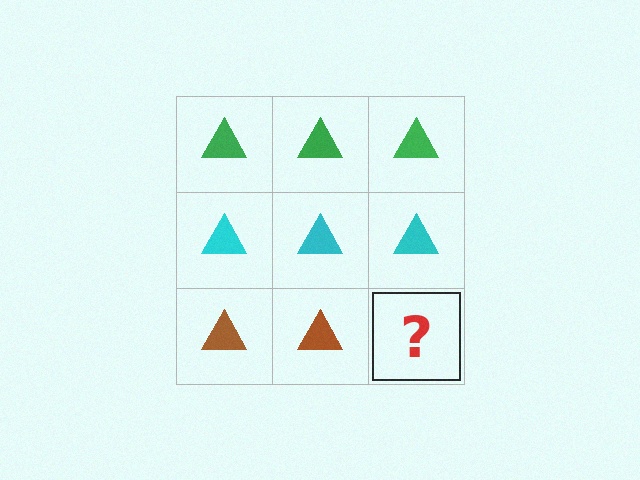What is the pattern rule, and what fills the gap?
The rule is that each row has a consistent color. The gap should be filled with a brown triangle.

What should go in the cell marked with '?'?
The missing cell should contain a brown triangle.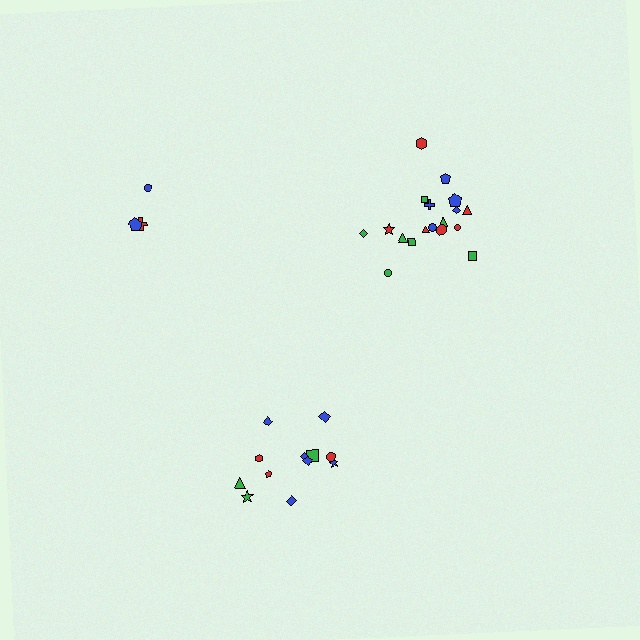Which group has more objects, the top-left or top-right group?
The top-right group.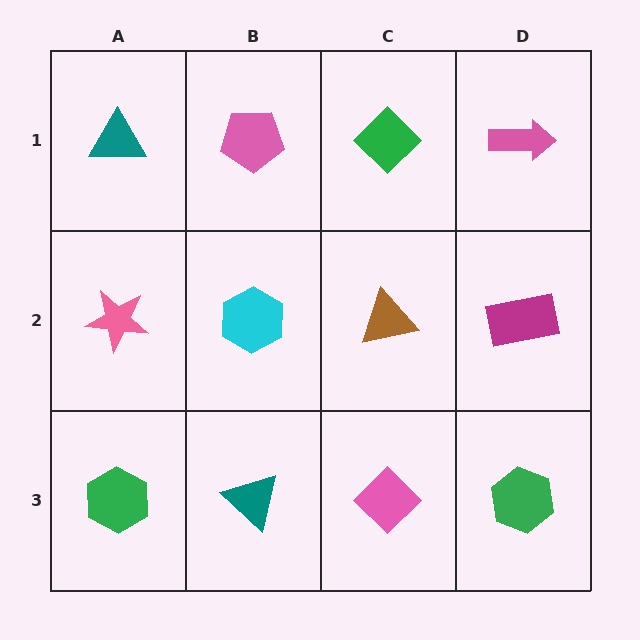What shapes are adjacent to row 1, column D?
A magenta rectangle (row 2, column D), a green diamond (row 1, column C).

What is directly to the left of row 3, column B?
A green hexagon.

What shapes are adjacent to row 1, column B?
A cyan hexagon (row 2, column B), a teal triangle (row 1, column A), a green diamond (row 1, column C).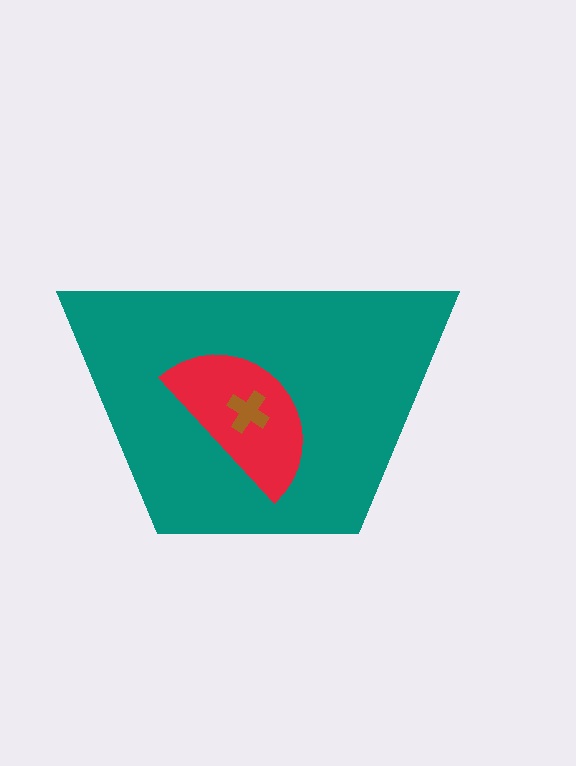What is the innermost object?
The brown cross.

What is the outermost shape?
The teal trapezoid.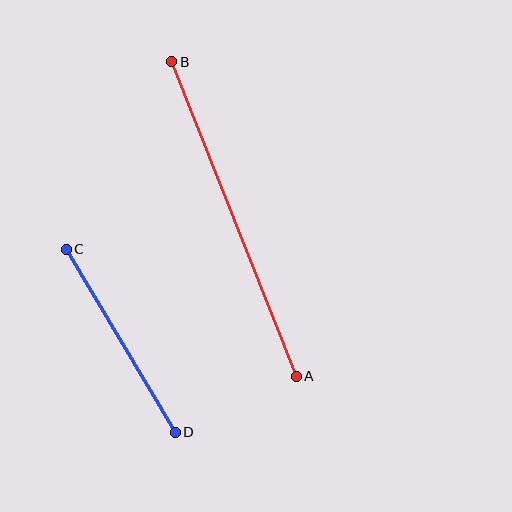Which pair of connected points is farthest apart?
Points A and B are farthest apart.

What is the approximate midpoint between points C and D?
The midpoint is at approximately (121, 341) pixels.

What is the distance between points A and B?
The distance is approximately 338 pixels.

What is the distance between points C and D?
The distance is approximately 213 pixels.